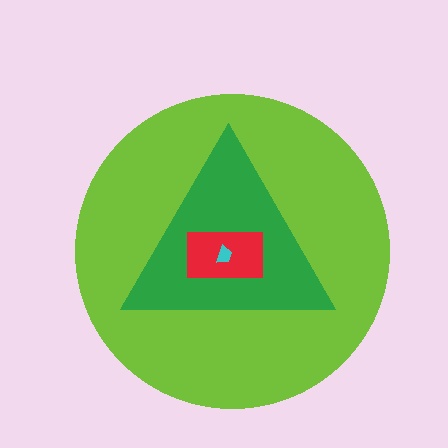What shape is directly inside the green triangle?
The red rectangle.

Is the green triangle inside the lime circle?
Yes.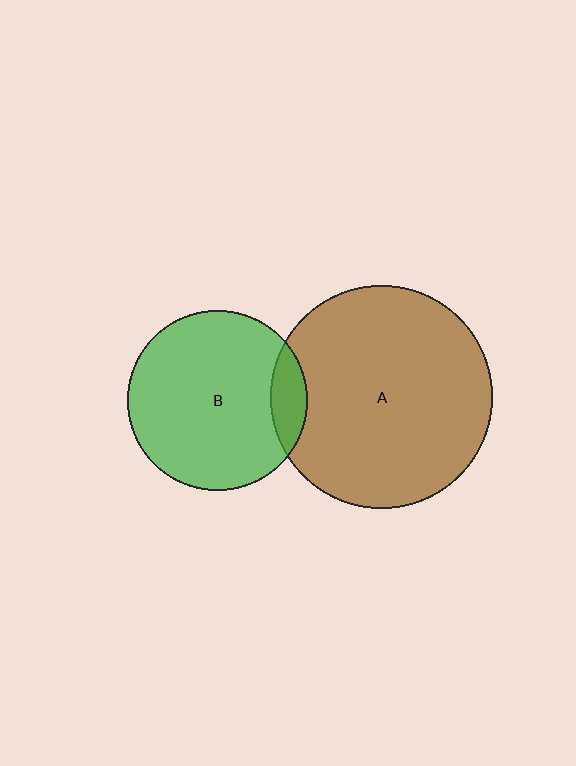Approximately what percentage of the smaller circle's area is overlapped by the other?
Approximately 10%.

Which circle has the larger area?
Circle A (brown).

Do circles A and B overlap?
Yes.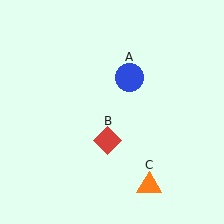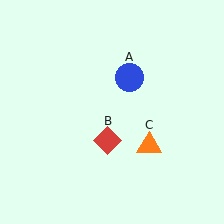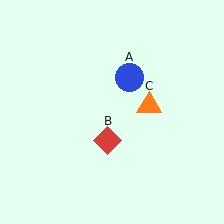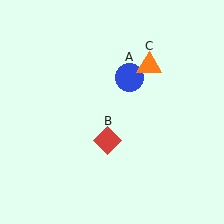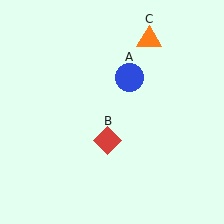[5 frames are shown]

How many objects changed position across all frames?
1 object changed position: orange triangle (object C).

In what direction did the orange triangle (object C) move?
The orange triangle (object C) moved up.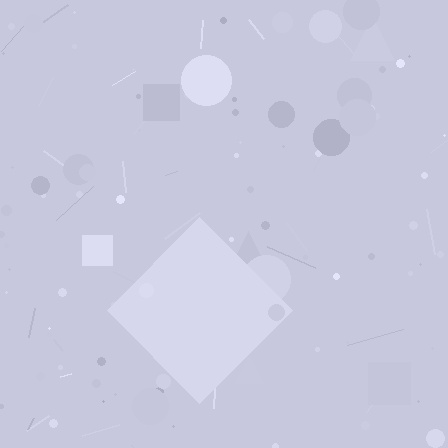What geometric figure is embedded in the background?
A diamond is embedded in the background.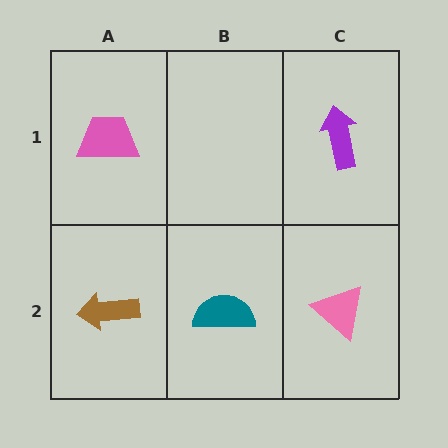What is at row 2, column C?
A pink triangle.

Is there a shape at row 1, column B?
No, that cell is empty.